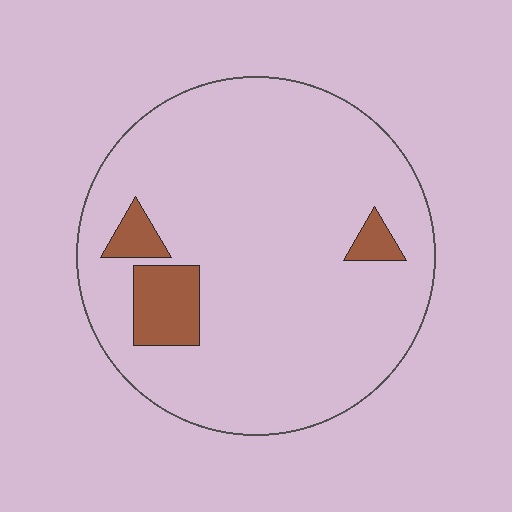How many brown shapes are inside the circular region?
3.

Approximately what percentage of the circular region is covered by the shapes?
Approximately 10%.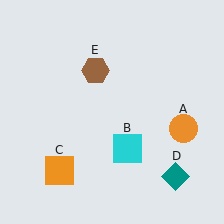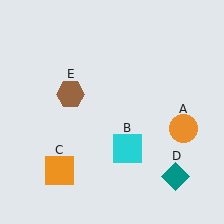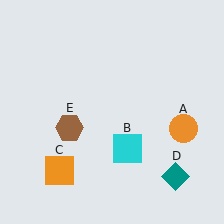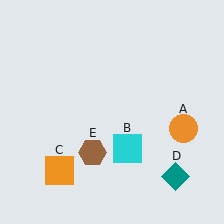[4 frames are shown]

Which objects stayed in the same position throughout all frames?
Orange circle (object A) and cyan square (object B) and orange square (object C) and teal diamond (object D) remained stationary.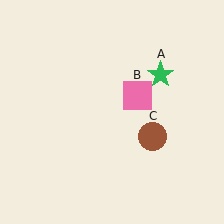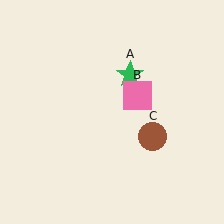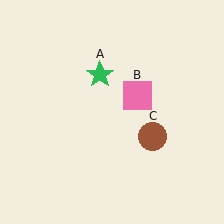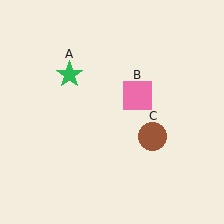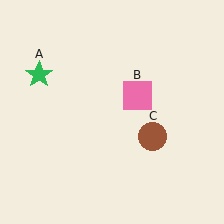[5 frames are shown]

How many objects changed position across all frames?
1 object changed position: green star (object A).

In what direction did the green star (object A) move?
The green star (object A) moved left.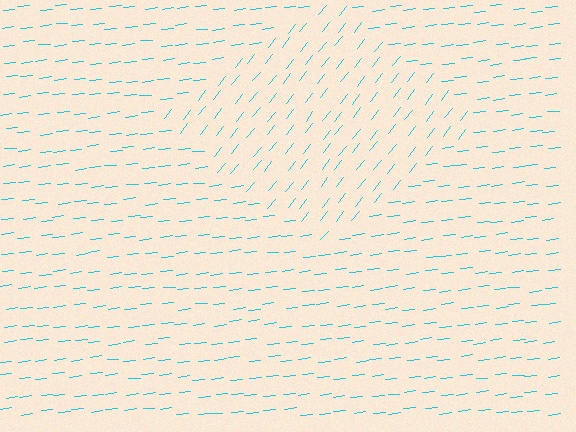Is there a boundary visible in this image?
Yes, there is a texture boundary formed by a change in line orientation.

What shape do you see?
I see a diamond.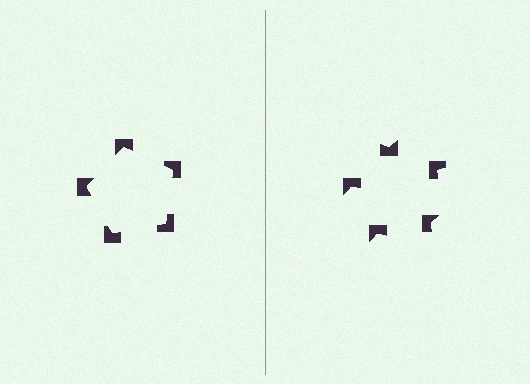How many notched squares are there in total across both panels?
10 — 5 on each side.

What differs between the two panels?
The notched squares are positioned identically on both sides; only the wedge orientations differ. On the left they align to a pentagon; on the right they are misaligned.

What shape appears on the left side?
An illusory pentagon.